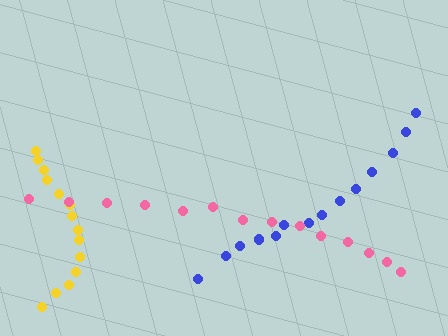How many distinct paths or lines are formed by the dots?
There are 3 distinct paths.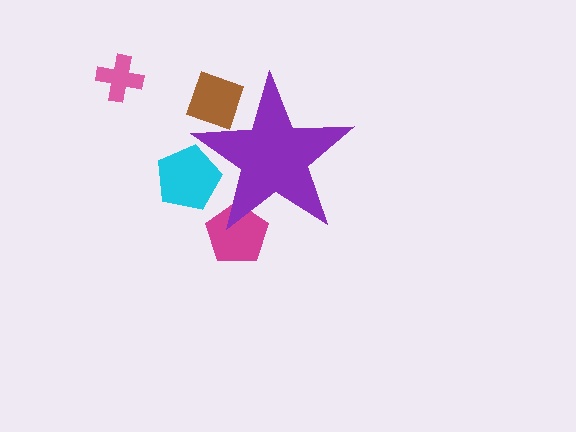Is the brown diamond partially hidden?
Yes, the brown diamond is partially hidden behind the purple star.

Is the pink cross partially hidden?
No, the pink cross is fully visible.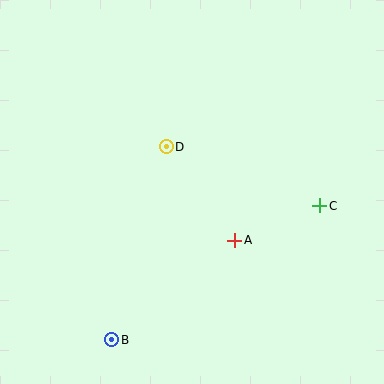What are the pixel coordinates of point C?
Point C is at (320, 206).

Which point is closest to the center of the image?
Point D at (166, 147) is closest to the center.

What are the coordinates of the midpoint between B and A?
The midpoint between B and A is at (173, 290).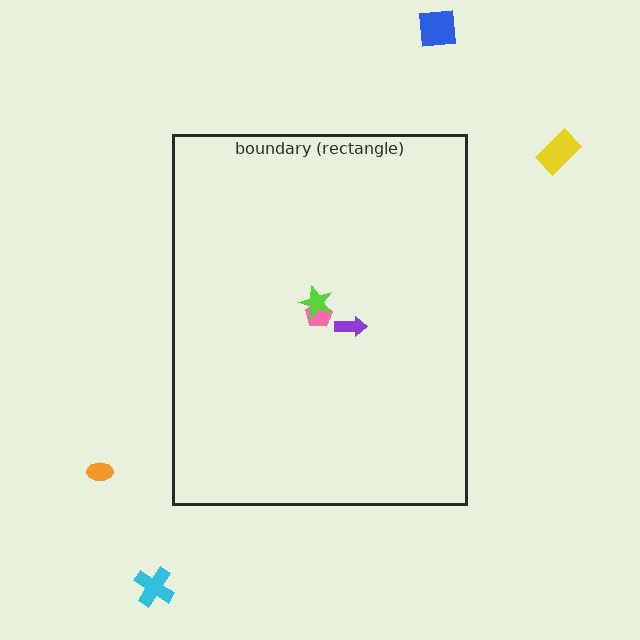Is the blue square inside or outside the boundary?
Outside.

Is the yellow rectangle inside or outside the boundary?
Outside.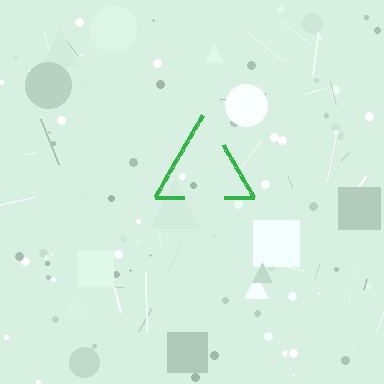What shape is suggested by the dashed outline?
The dashed outline suggests a triangle.